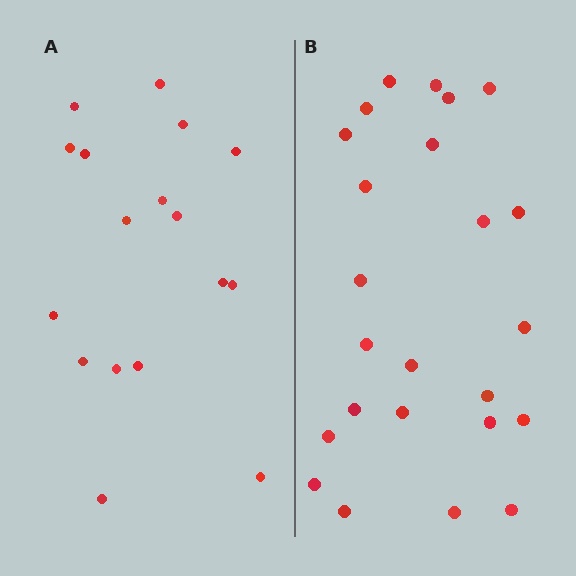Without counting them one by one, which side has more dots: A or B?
Region B (the right region) has more dots.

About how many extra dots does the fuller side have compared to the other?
Region B has roughly 8 or so more dots than region A.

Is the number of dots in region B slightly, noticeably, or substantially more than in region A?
Region B has noticeably more, but not dramatically so. The ratio is roughly 1.4 to 1.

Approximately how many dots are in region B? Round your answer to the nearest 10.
About 20 dots. (The exact count is 24, which rounds to 20.)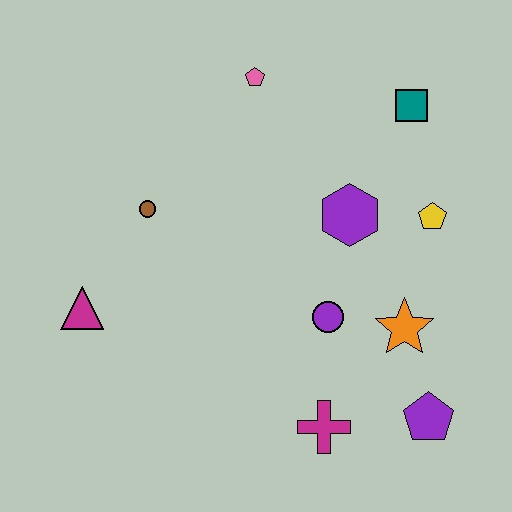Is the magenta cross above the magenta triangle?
No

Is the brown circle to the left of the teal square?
Yes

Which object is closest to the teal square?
The yellow pentagon is closest to the teal square.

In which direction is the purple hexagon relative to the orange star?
The purple hexagon is above the orange star.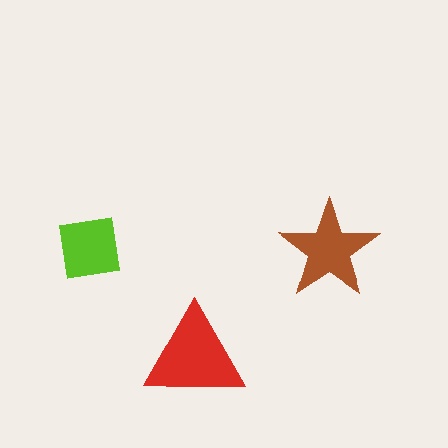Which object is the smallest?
The lime square.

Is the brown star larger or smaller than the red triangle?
Smaller.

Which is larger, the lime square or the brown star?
The brown star.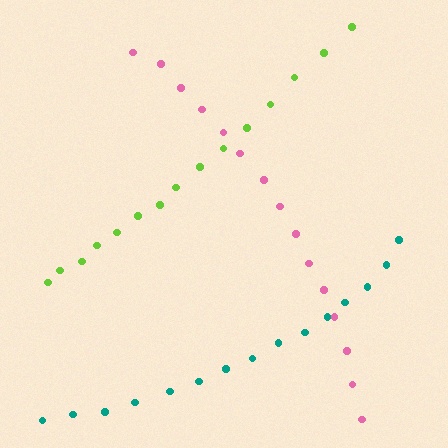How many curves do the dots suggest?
There are 3 distinct paths.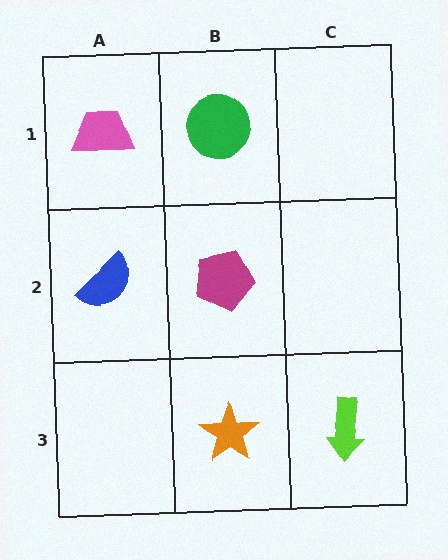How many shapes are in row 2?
2 shapes.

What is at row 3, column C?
A lime arrow.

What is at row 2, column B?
A magenta pentagon.